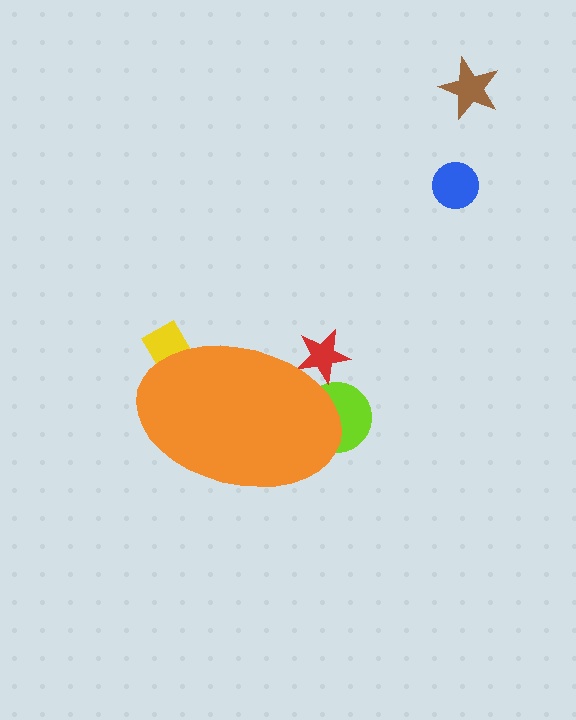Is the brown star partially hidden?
No, the brown star is fully visible.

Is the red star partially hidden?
Yes, the red star is partially hidden behind the orange ellipse.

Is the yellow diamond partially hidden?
Yes, the yellow diamond is partially hidden behind the orange ellipse.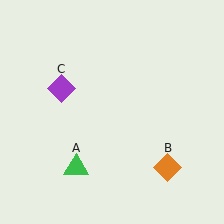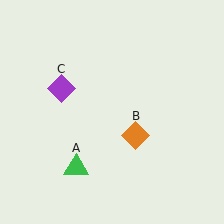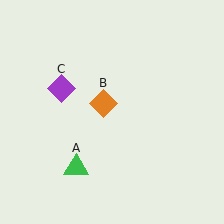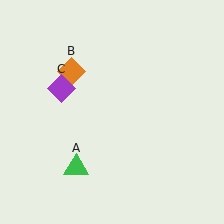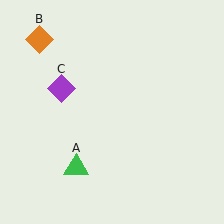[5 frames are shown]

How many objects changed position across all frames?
1 object changed position: orange diamond (object B).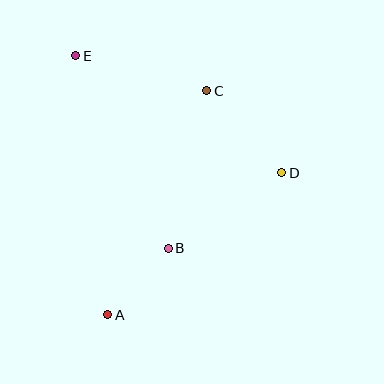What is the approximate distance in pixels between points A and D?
The distance between A and D is approximately 224 pixels.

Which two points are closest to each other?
Points A and B are closest to each other.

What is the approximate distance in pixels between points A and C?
The distance between A and C is approximately 244 pixels.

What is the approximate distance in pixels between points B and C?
The distance between B and C is approximately 162 pixels.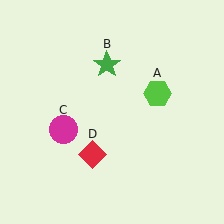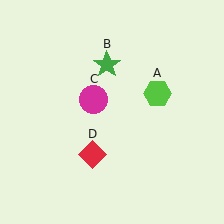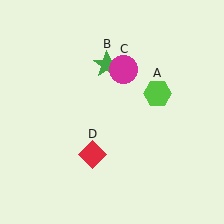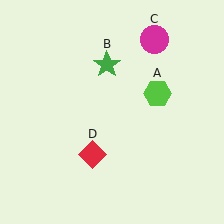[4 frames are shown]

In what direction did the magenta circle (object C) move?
The magenta circle (object C) moved up and to the right.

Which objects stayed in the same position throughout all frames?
Lime hexagon (object A) and green star (object B) and red diamond (object D) remained stationary.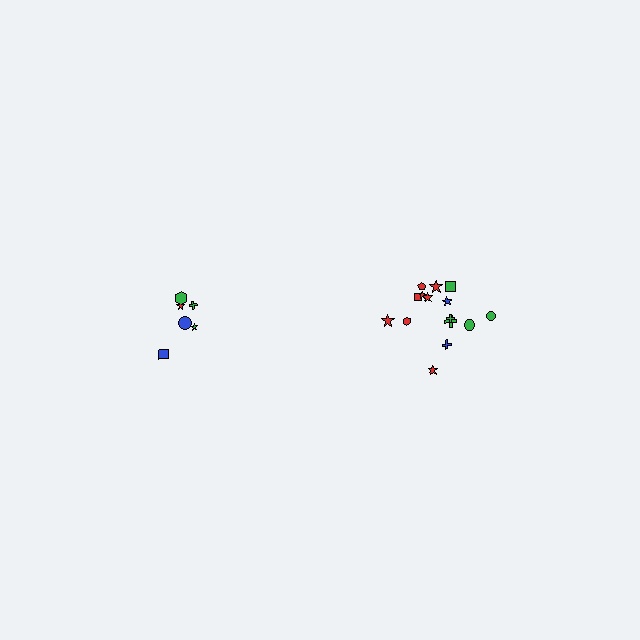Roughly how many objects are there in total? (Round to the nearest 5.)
Roughly 20 objects in total.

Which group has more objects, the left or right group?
The right group.